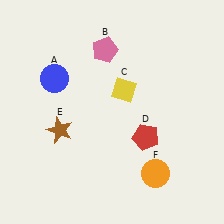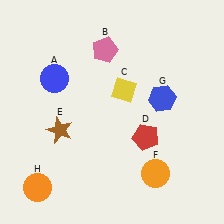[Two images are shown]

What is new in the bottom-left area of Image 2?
An orange circle (H) was added in the bottom-left area of Image 2.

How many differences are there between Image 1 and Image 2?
There are 2 differences between the two images.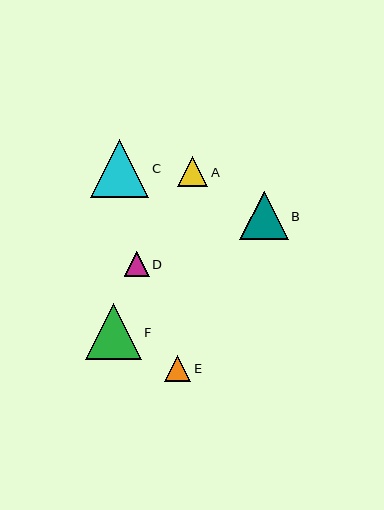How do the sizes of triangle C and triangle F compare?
Triangle C and triangle F are approximately the same size.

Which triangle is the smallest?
Triangle D is the smallest with a size of approximately 25 pixels.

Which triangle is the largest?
Triangle C is the largest with a size of approximately 58 pixels.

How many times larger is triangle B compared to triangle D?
Triangle B is approximately 1.9 times the size of triangle D.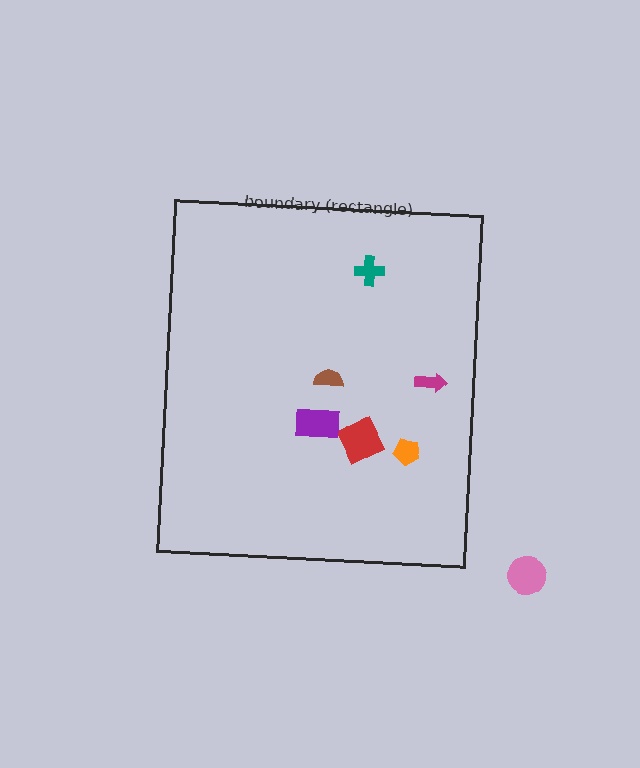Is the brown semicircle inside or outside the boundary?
Inside.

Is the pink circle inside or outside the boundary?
Outside.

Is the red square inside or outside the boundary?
Inside.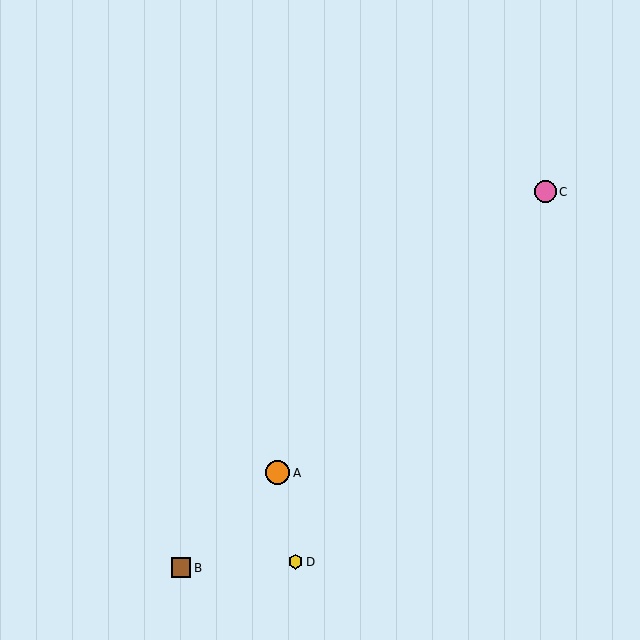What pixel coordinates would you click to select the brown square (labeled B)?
Click at (181, 568) to select the brown square B.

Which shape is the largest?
The orange circle (labeled A) is the largest.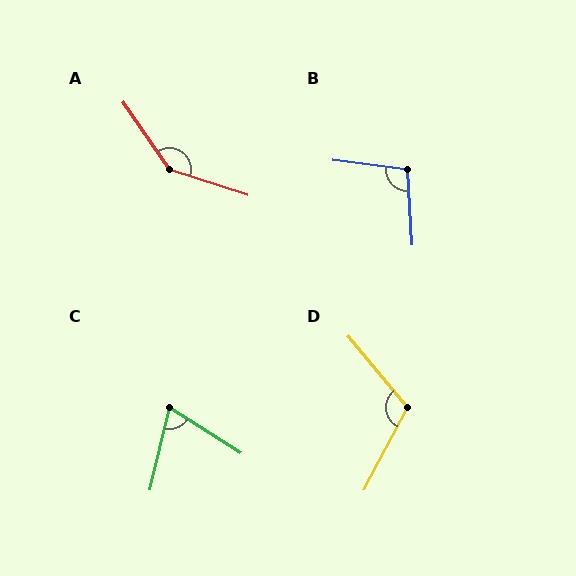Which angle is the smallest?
C, at approximately 71 degrees.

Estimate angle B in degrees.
Approximately 101 degrees.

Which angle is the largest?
A, at approximately 142 degrees.